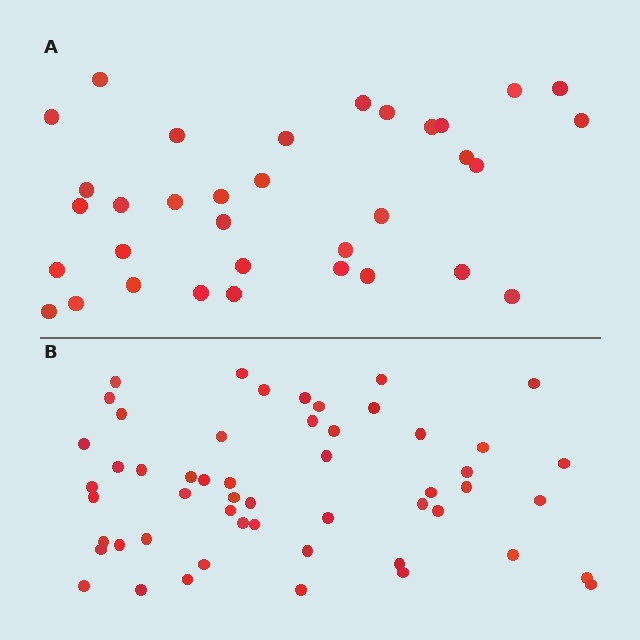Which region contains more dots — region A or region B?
Region B (the bottom region) has more dots.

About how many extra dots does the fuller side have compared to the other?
Region B has approximately 20 more dots than region A.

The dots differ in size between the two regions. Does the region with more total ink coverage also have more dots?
No. Region A has more total ink coverage because its dots are larger, but region B actually contains more individual dots. Total area can be misleading — the number of items is what matters here.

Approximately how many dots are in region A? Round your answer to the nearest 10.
About 30 dots. (The exact count is 34, which rounds to 30.)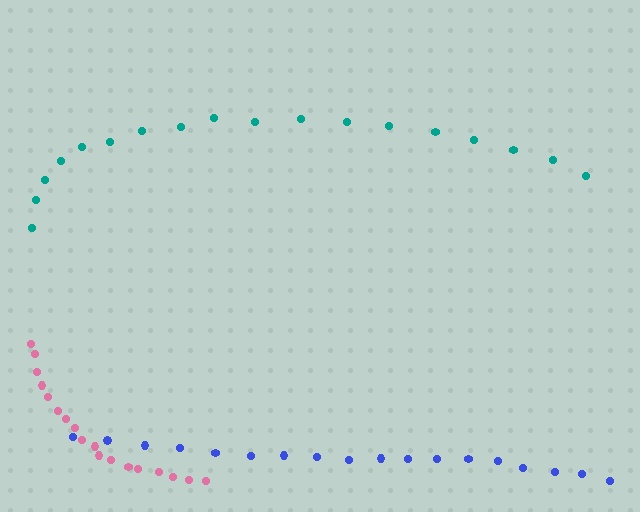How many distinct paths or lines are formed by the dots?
There are 3 distinct paths.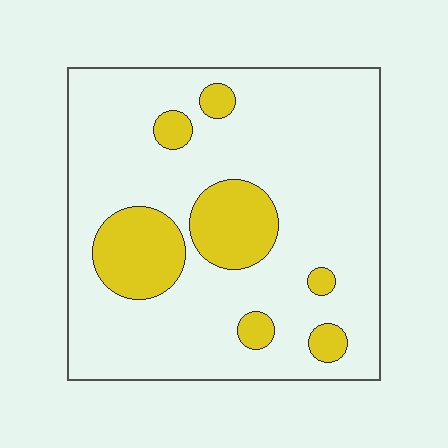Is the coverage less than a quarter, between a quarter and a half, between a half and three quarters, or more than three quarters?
Less than a quarter.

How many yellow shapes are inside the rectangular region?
7.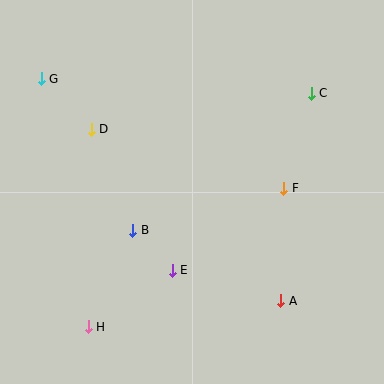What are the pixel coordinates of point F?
Point F is at (284, 188).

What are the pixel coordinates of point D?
Point D is at (91, 129).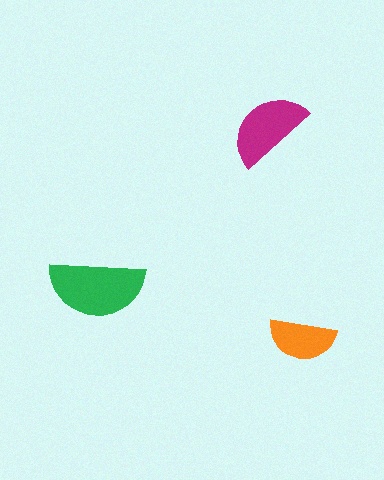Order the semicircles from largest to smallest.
the green one, the magenta one, the orange one.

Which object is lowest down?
The orange semicircle is bottommost.